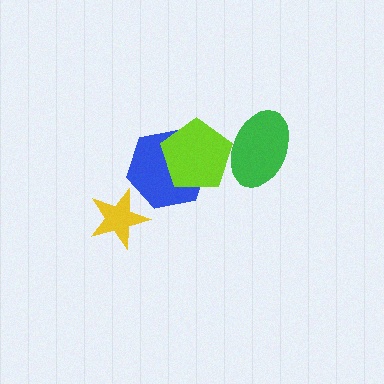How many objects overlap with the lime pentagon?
2 objects overlap with the lime pentagon.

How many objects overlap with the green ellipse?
1 object overlaps with the green ellipse.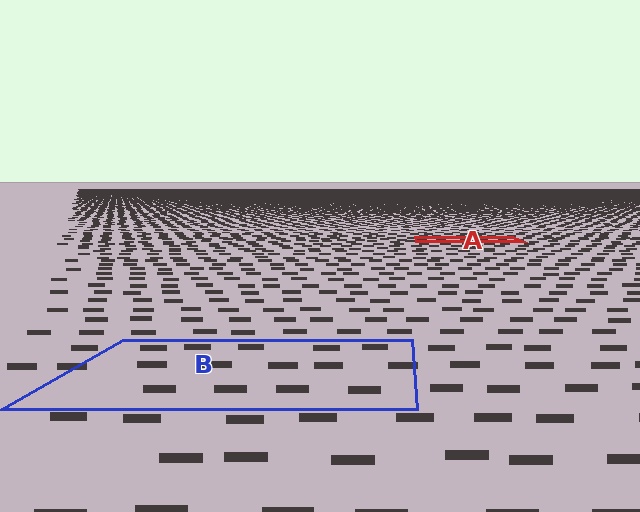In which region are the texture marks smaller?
The texture marks are smaller in region A, because it is farther away.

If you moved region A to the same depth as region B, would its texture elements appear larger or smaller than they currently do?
They would appear larger. At a closer depth, the same texture elements are projected at a bigger on-screen size.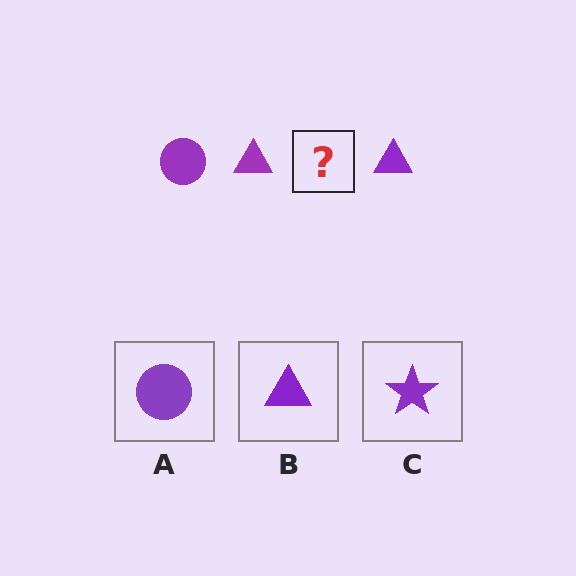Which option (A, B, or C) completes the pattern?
A.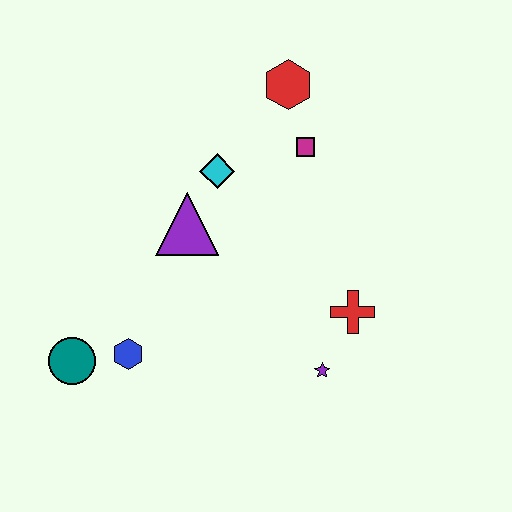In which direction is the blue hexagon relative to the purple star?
The blue hexagon is to the left of the purple star.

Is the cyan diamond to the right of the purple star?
No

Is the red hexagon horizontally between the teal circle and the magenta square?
Yes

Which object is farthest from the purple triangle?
The purple star is farthest from the purple triangle.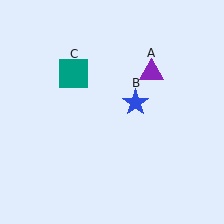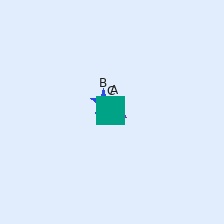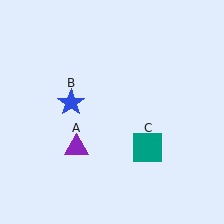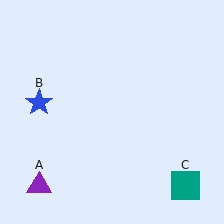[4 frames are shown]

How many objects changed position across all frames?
3 objects changed position: purple triangle (object A), blue star (object B), teal square (object C).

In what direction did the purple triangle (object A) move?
The purple triangle (object A) moved down and to the left.